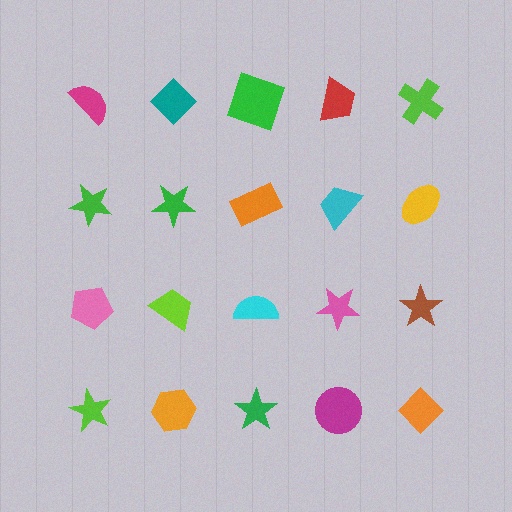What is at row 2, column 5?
A yellow ellipse.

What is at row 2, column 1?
A green star.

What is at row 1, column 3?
A green square.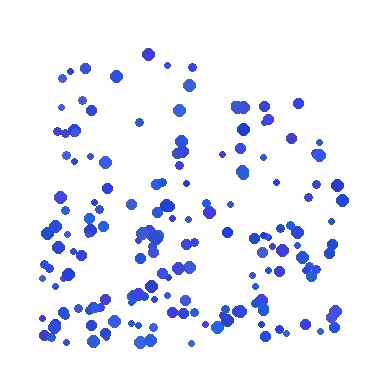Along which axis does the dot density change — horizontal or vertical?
Vertical.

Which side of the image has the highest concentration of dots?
The bottom.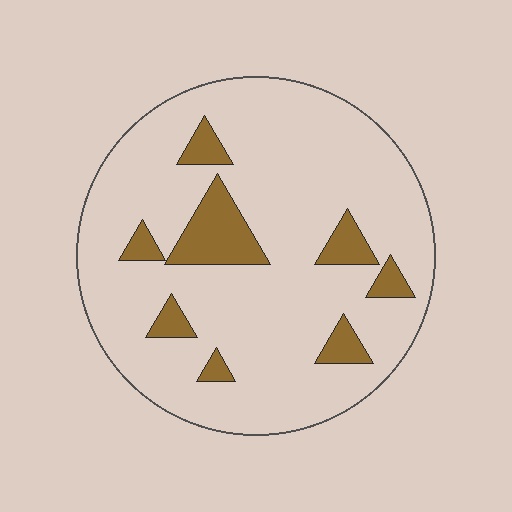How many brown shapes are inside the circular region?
8.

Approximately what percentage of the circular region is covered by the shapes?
Approximately 15%.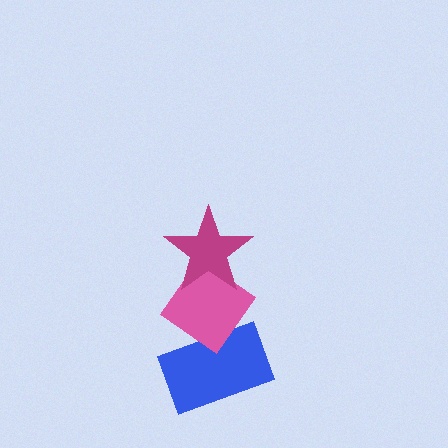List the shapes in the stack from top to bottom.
From top to bottom: the magenta star, the pink diamond, the blue rectangle.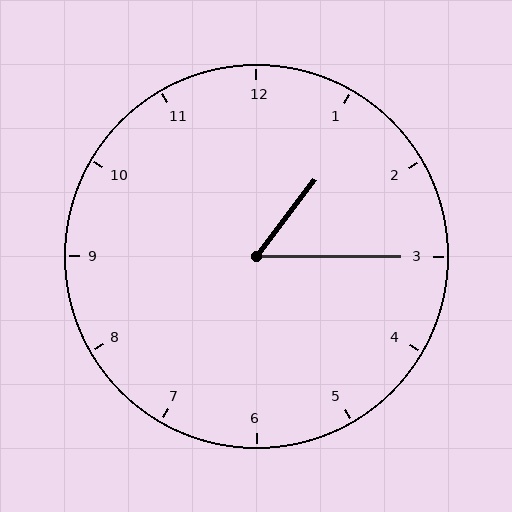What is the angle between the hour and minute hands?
Approximately 52 degrees.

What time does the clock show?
1:15.